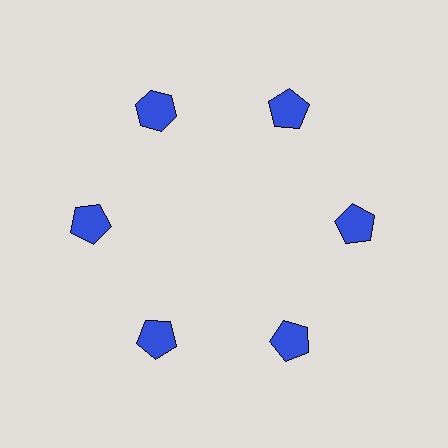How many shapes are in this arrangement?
There are 6 shapes arranged in a ring pattern.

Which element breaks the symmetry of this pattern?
The blue hexagon at roughly the 11 o'clock position breaks the symmetry. All other shapes are blue pentagons.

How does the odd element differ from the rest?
It has a different shape: hexagon instead of pentagon.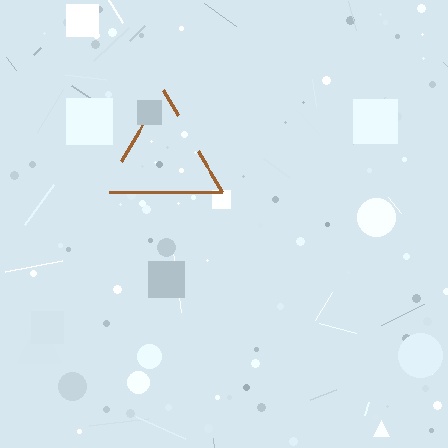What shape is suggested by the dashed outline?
The dashed outline suggests a triangle.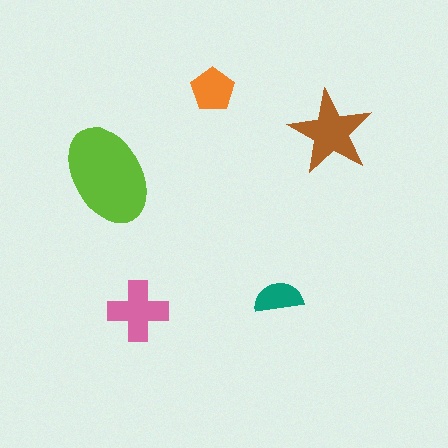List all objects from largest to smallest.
The lime ellipse, the brown star, the pink cross, the orange pentagon, the teal semicircle.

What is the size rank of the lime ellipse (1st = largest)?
1st.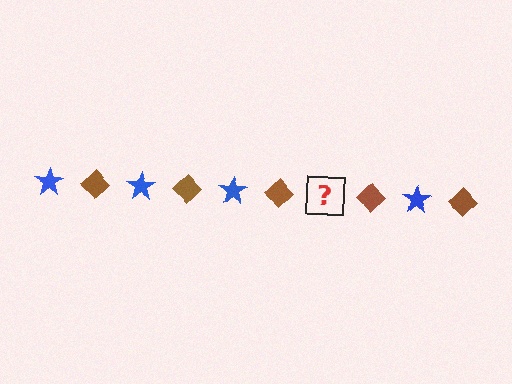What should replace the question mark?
The question mark should be replaced with a blue star.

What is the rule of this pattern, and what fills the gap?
The rule is that the pattern alternates between blue star and brown diamond. The gap should be filled with a blue star.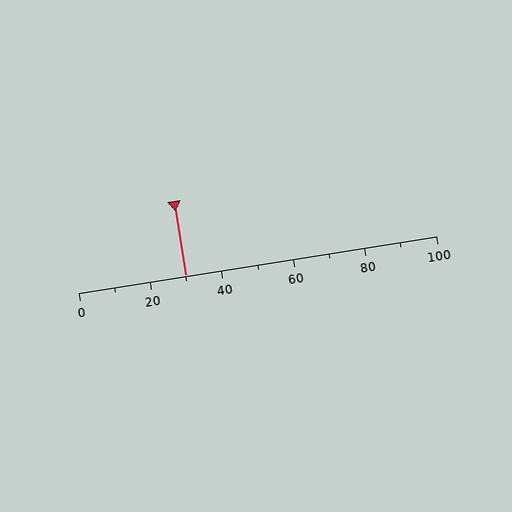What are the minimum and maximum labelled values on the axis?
The axis runs from 0 to 100.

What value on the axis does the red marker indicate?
The marker indicates approximately 30.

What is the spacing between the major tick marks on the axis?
The major ticks are spaced 20 apart.